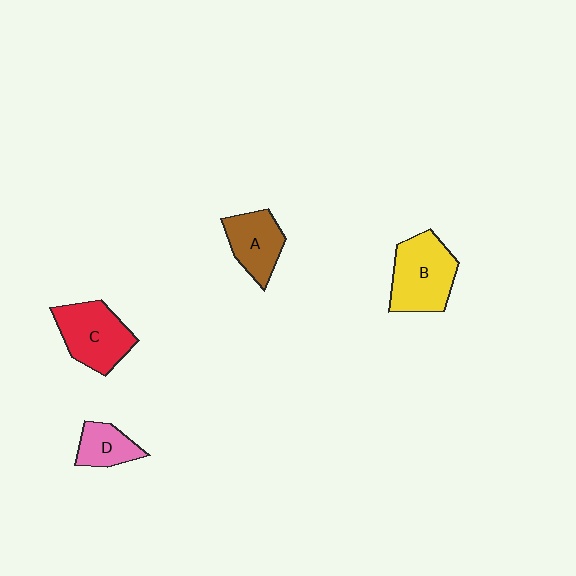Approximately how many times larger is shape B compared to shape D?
Approximately 1.9 times.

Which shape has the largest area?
Shape B (yellow).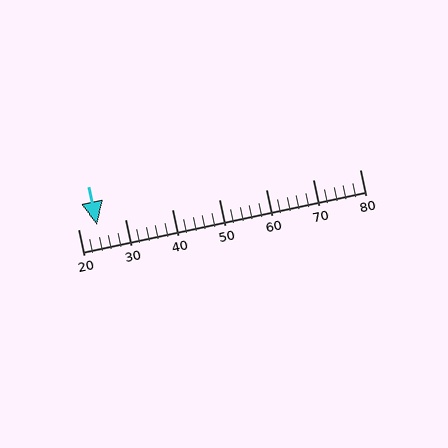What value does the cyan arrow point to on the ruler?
The cyan arrow points to approximately 24.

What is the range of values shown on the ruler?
The ruler shows values from 20 to 80.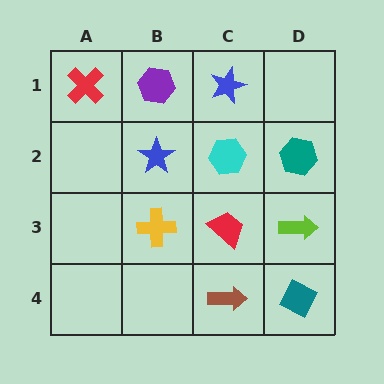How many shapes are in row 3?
3 shapes.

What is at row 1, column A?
A red cross.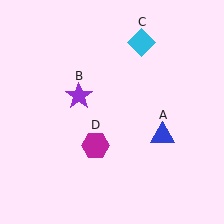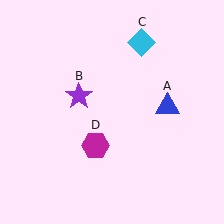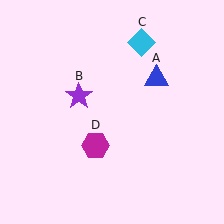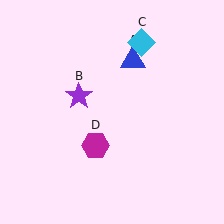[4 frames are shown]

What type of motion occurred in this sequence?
The blue triangle (object A) rotated counterclockwise around the center of the scene.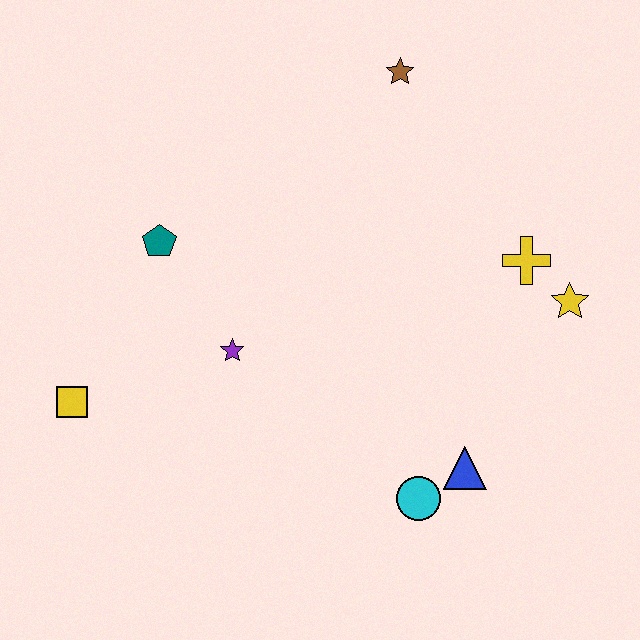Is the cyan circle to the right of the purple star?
Yes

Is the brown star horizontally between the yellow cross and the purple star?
Yes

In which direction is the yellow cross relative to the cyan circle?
The yellow cross is above the cyan circle.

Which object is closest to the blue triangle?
The cyan circle is closest to the blue triangle.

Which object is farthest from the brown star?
The yellow square is farthest from the brown star.